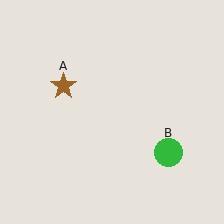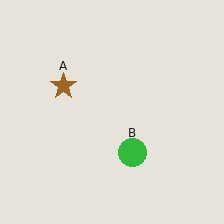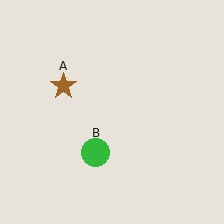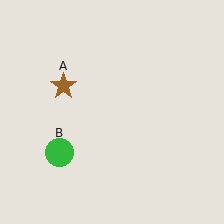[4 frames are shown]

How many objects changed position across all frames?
1 object changed position: green circle (object B).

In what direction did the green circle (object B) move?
The green circle (object B) moved left.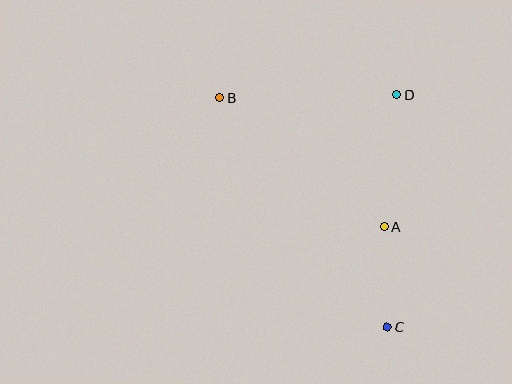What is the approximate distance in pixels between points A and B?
The distance between A and B is approximately 208 pixels.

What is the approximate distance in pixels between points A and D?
The distance between A and D is approximately 133 pixels.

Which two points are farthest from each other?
Points B and C are farthest from each other.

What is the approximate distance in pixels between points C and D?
The distance between C and D is approximately 232 pixels.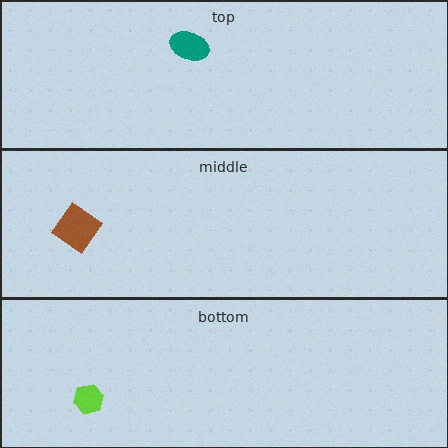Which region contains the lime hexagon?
The bottom region.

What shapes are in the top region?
The teal ellipse.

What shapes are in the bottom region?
The lime hexagon.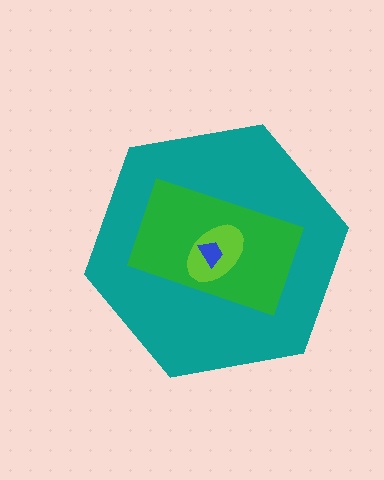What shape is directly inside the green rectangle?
The lime ellipse.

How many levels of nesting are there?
4.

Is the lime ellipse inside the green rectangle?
Yes.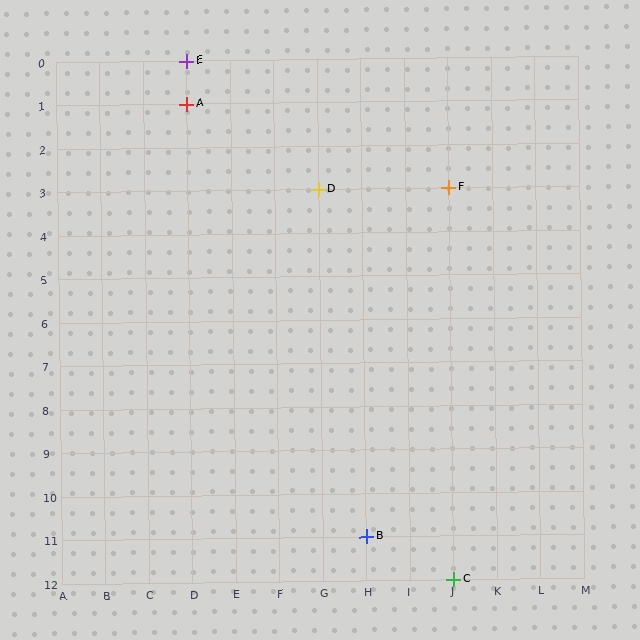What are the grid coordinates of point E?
Point E is at grid coordinates (D, 0).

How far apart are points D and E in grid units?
Points D and E are 3 columns and 3 rows apart (about 4.2 grid units diagonally).